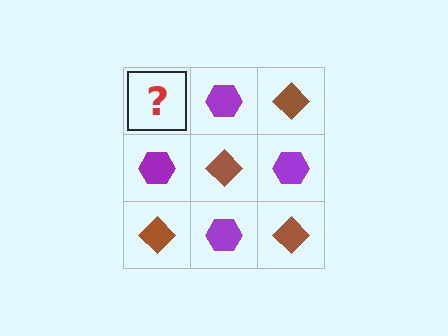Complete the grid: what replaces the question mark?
The question mark should be replaced with a brown diamond.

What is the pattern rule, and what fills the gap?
The rule is that it alternates brown diamond and purple hexagon in a checkerboard pattern. The gap should be filled with a brown diamond.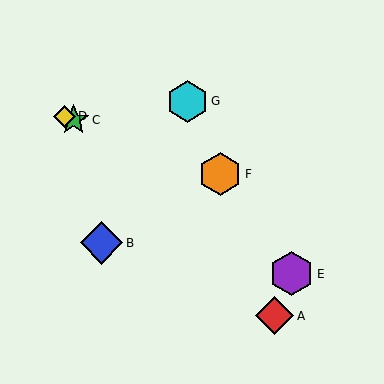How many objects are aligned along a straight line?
3 objects (C, D, F) are aligned along a straight line.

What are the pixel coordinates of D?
Object D is at (65, 116).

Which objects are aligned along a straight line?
Objects C, D, F are aligned along a straight line.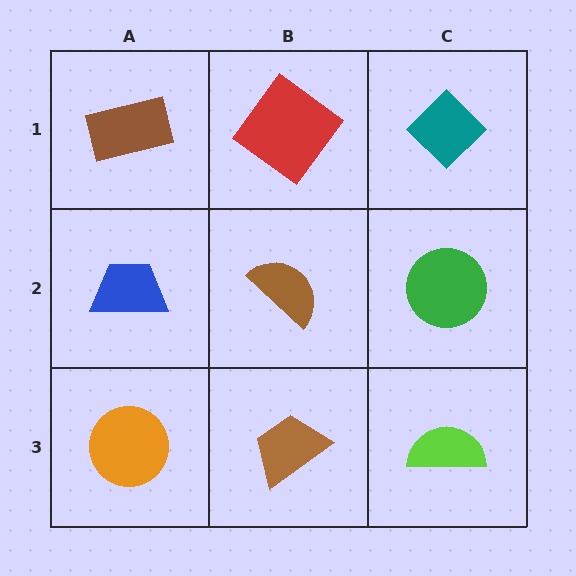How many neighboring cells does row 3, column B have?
3.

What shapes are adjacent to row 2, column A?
A brown rectangle (row 1, column A), an orange circle (row 3, column A), a brown semicircle (row 2, column B).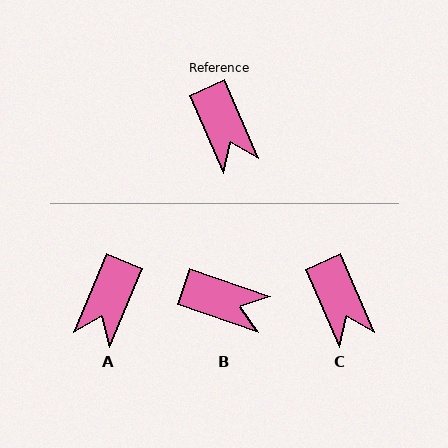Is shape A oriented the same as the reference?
No, it is off by about 47 degrees.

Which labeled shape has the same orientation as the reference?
C.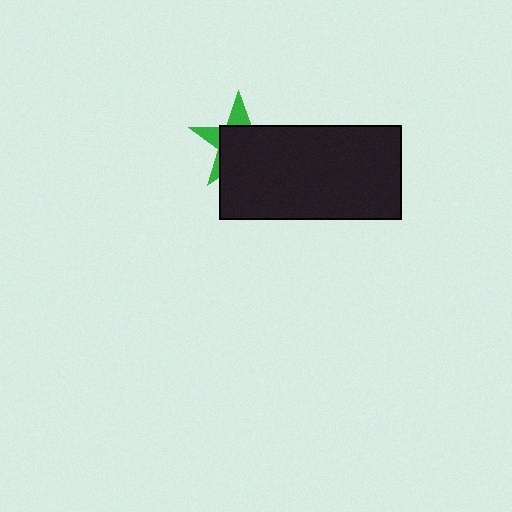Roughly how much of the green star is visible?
A small part of it is visible (roughly 31%).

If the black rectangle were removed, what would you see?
You would see the complete green star.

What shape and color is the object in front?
The object in front is a black rectangle.